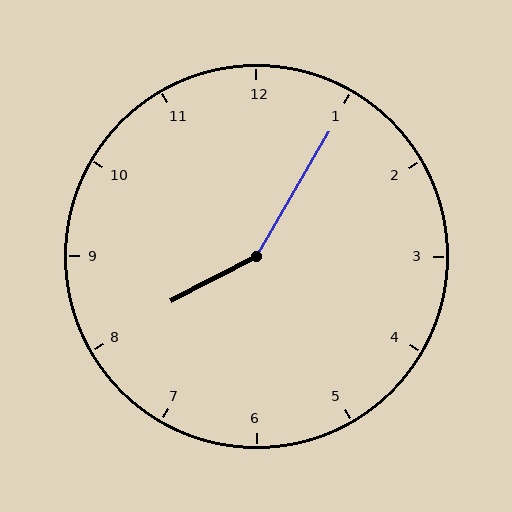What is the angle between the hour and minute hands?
Approximately 148 degrees.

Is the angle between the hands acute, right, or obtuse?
It is obtuse.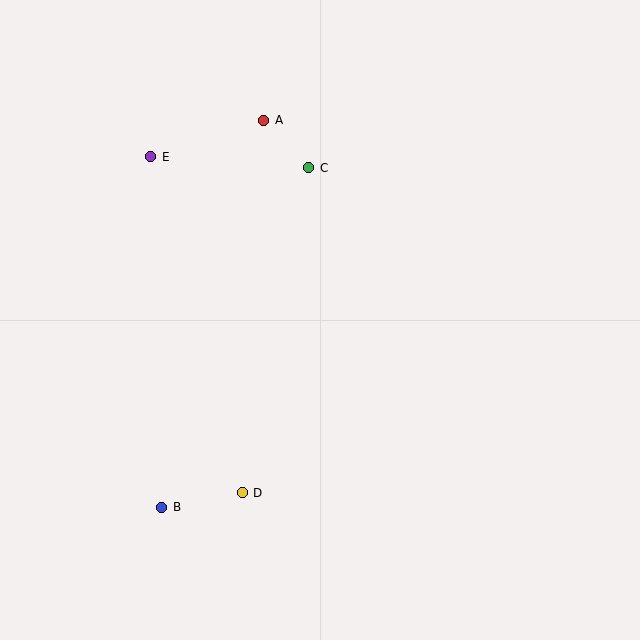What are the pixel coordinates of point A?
Point A is at (264, 120).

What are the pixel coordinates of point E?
Point E is at (151, 157).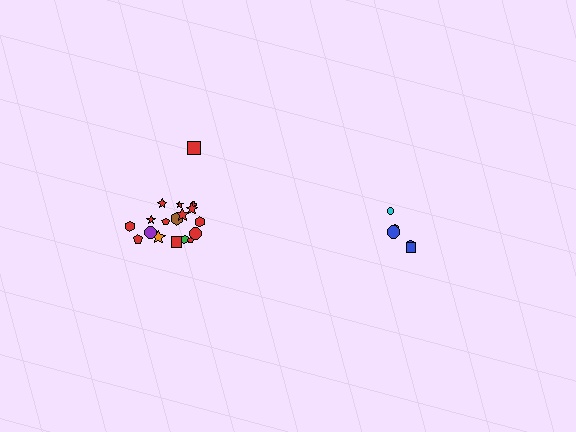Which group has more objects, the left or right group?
The left group.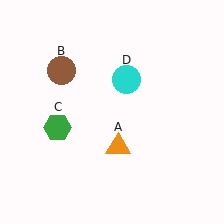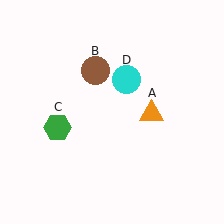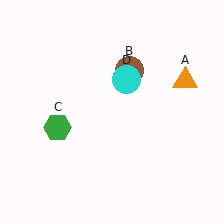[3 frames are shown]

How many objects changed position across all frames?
2 objects changed position: orange triangle (object A), brown circle (object B).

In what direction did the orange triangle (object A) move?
The orange triangle (object A) moved up and to the right.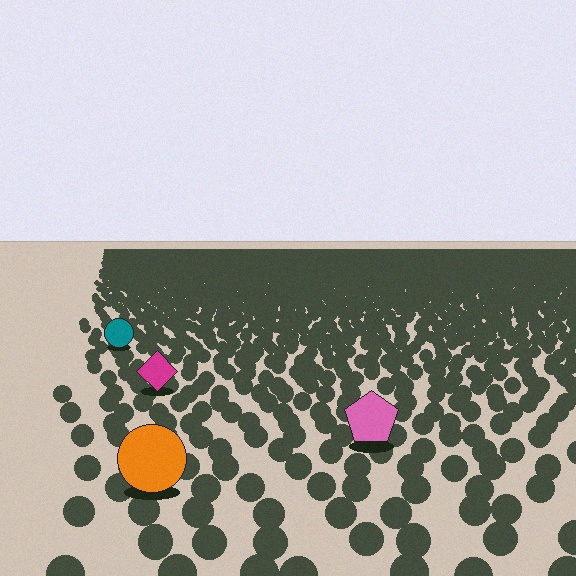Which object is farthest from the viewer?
The teal circle is farthest from the viewer. It appears smaller and the ground texture around it is denser.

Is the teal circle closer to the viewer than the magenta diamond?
No. The magenta diamond is closer — you can tell from the texture gradient: the ground texture is coarser near it.